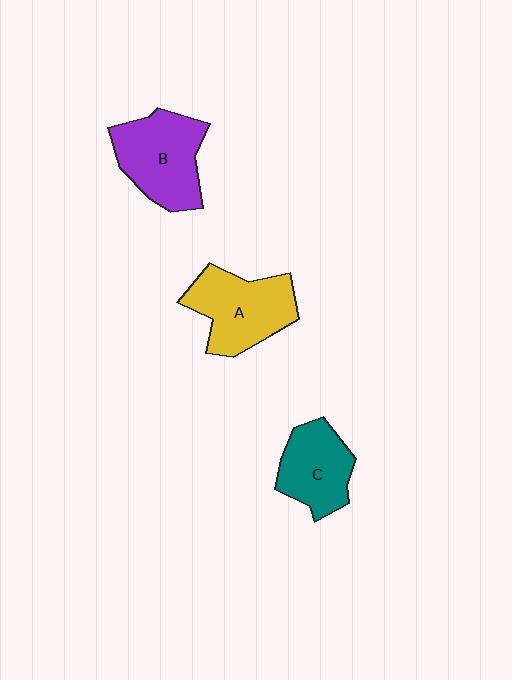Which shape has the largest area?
Shape B (purple).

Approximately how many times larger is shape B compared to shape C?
Approximately 1.3 times.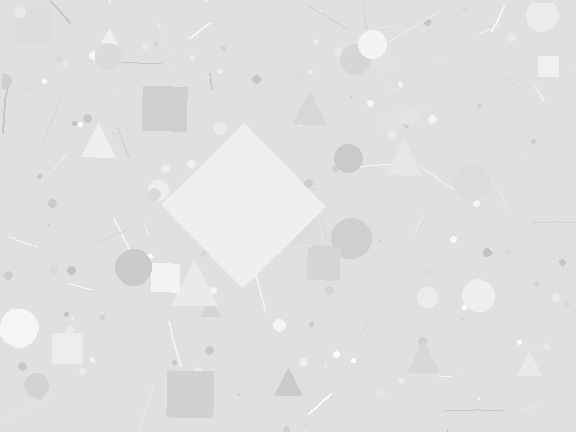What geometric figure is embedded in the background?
A diamond is embedded in the background.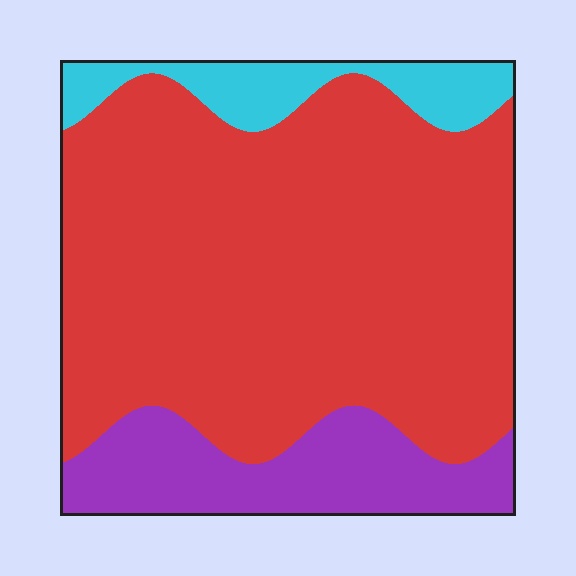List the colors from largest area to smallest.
From largest to smallest: red, purple, cyan.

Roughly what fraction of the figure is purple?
Purple covers around 15% of the figure.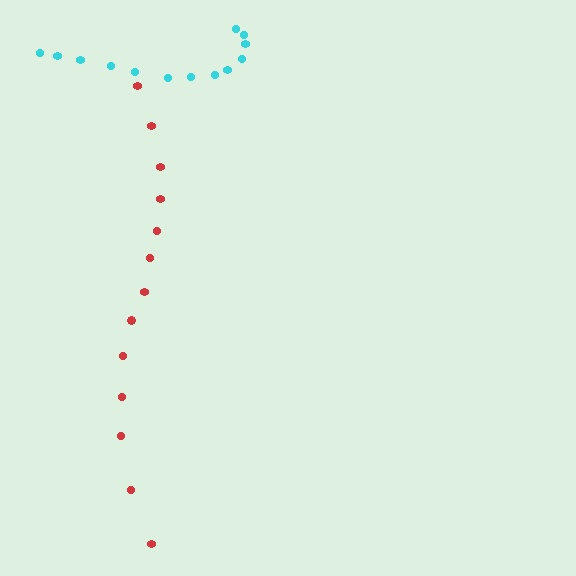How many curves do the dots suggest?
There are 2 distinct paths.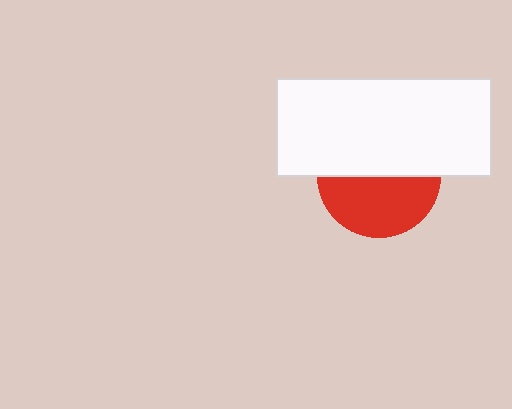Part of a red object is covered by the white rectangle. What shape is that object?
It is a circle.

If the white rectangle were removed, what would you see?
You would see the complete red circle.